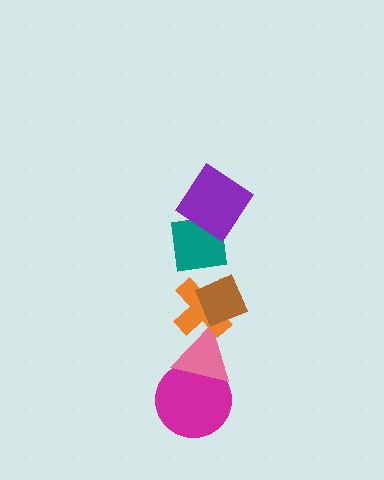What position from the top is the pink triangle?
The pink triangle is 5th from the top.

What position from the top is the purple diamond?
The purple diamond is 1st from the top.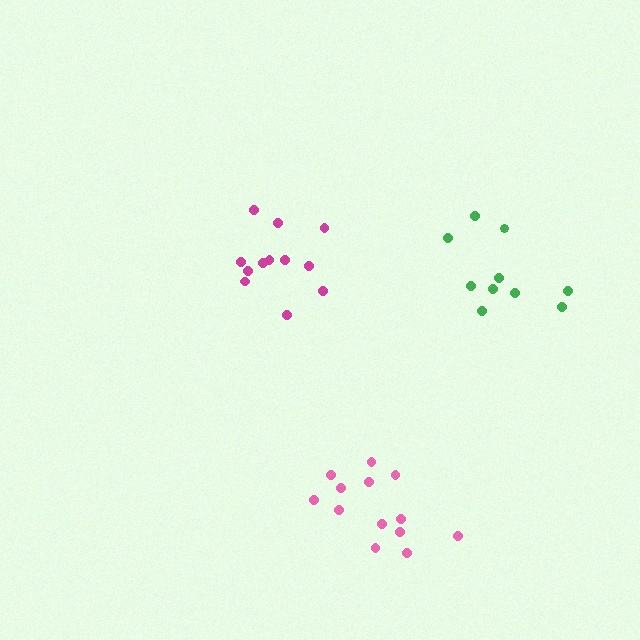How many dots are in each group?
Group 1: 12 dots, Group 2: 10 dots, Group 3: 13 dots (35 total).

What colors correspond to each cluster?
The clusters are colored: magenta, green, pink.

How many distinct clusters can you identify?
There are 3 distinct clusters.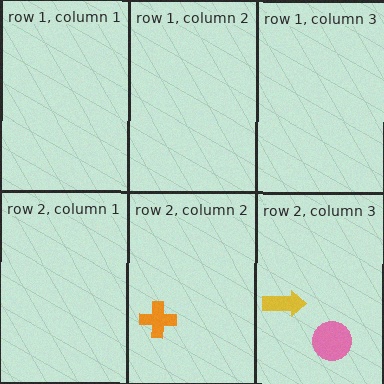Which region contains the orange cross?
The row 2, column 2 region.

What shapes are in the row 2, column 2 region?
The orange cross.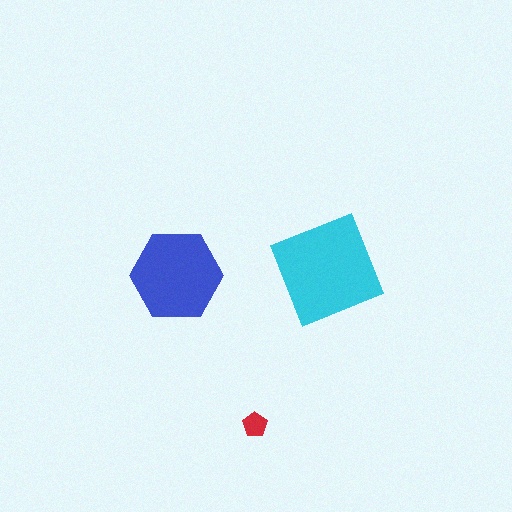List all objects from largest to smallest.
The cyan diamond, the blue hexagon, the red pentagon.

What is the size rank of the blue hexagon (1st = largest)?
2nd.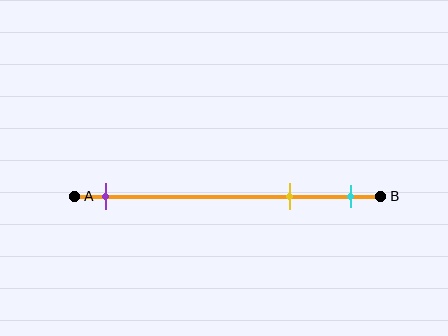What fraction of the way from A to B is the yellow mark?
The yellow mark is approximately 70% (0.7) of the way from A to B.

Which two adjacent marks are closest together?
The yellow and cyan marks are the closest adjacent pair.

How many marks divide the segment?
There are 3 marks dividing the segment.